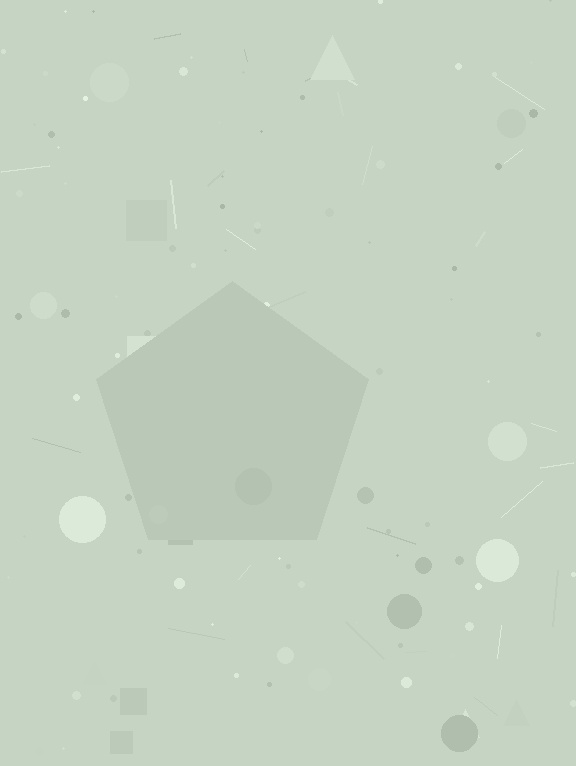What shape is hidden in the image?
A pentagon is hidden in the image.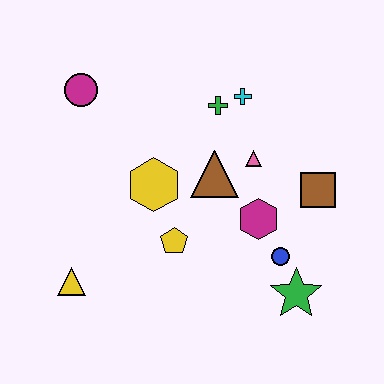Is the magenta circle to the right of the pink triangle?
No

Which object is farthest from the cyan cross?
The yellow triangle is farthest from the cyan cross.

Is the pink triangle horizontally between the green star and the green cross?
Yes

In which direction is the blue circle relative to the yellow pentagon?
The blue circle is to the right of the yellow pentagon.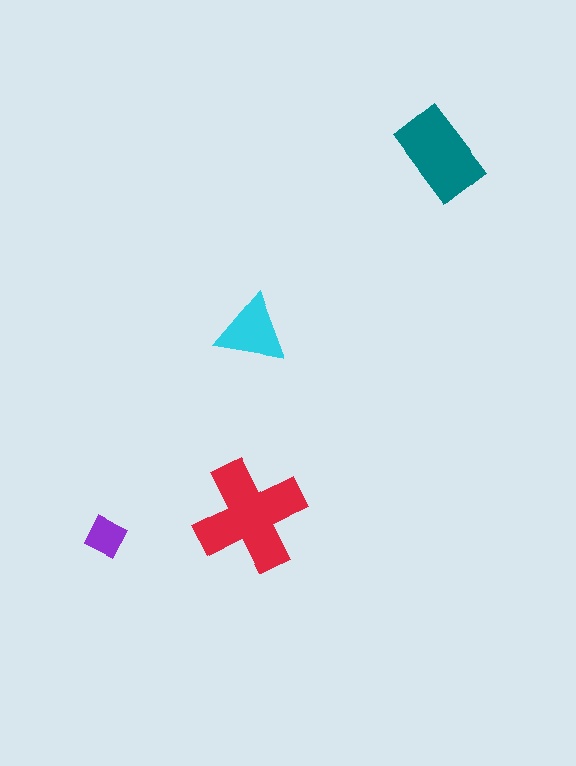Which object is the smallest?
The purple diamond.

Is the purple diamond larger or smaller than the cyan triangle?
Smaller.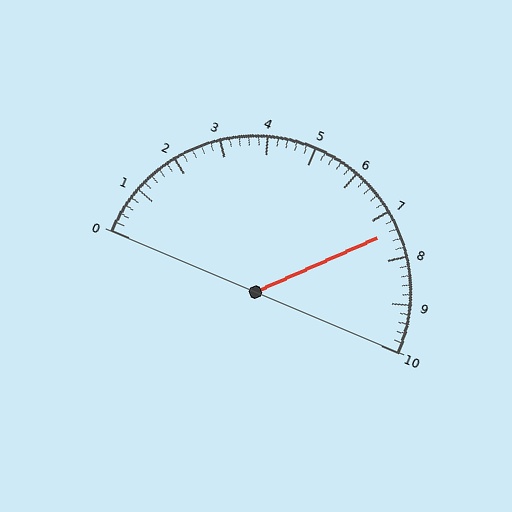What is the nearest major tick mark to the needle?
The nearest major tick mark is 7.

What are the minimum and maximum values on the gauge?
The gauge ranges from 0 to 10.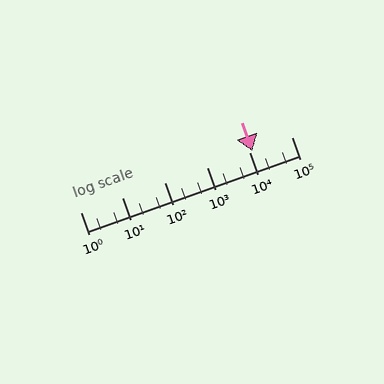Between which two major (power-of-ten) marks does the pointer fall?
The pointer is between 10000 and 100000.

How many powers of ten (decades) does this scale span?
The scale spans 5 decades, from 1 to 100000.